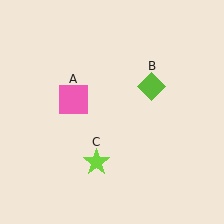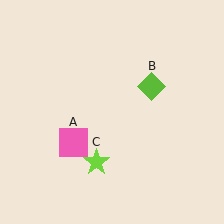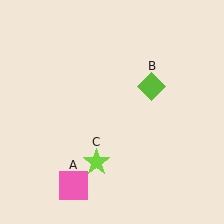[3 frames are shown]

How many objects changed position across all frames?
1 object changed position: pink square (object A).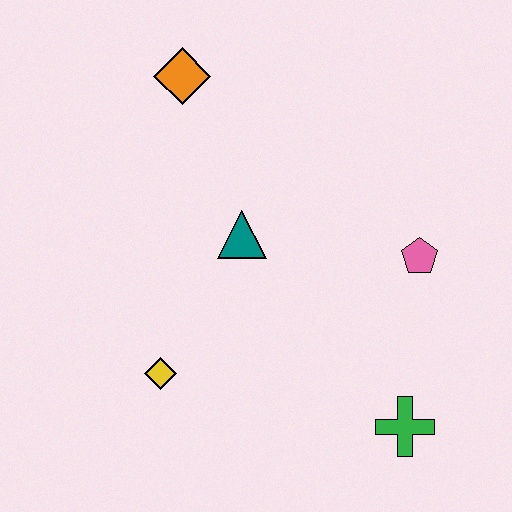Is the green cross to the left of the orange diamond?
No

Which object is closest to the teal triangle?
The yellow diamond is closest to the teal triangle.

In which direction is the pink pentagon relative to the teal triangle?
The pink pentagon is to the right of the teal triangle.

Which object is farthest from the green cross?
The orange diamond is farthest from the green cross.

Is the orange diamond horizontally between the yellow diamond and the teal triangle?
Yes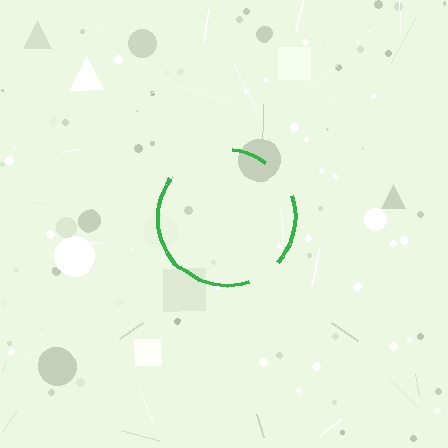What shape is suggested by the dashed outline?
The dashed outline suggests a circle.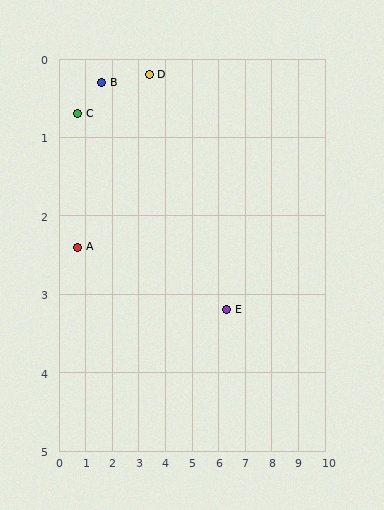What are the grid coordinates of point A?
Point A is at approximately (0.7, 2.4).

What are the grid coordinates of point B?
Point B is at approximately (1.6, 0.3).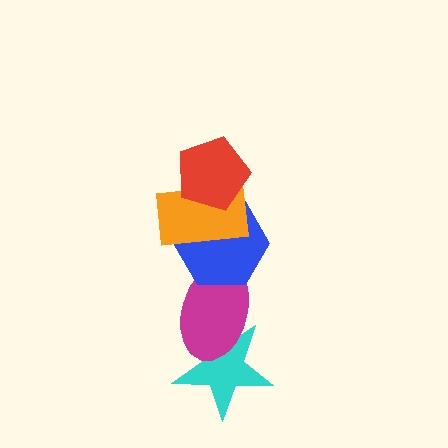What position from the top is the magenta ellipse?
The magenta ellipse is 4th from the top.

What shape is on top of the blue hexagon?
The orange rectangle is on top of the blue hexagon.